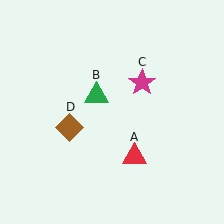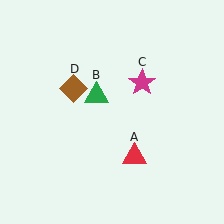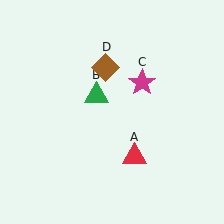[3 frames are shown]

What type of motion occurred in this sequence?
The brown diamond (object D) rotated clockwise around the center of the scene.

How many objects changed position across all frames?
1 object changed position: brown diamond (object D).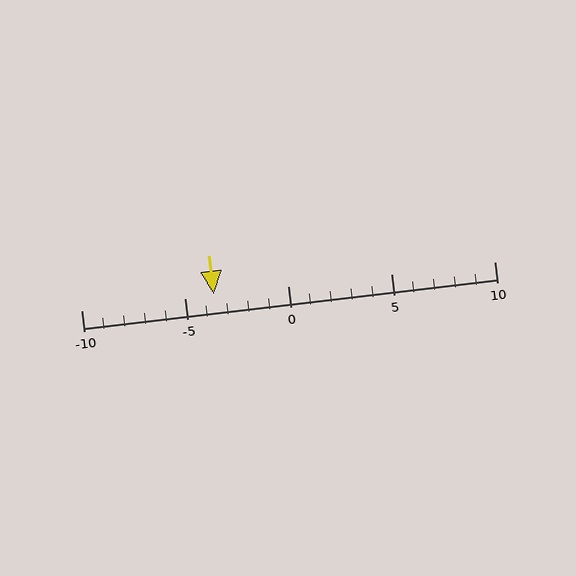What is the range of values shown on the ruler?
The ruler shows values from -10 to 10.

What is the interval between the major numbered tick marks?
The major tick marks are spaced 5 units apart.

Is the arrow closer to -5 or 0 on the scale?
The arrow is closer to -5.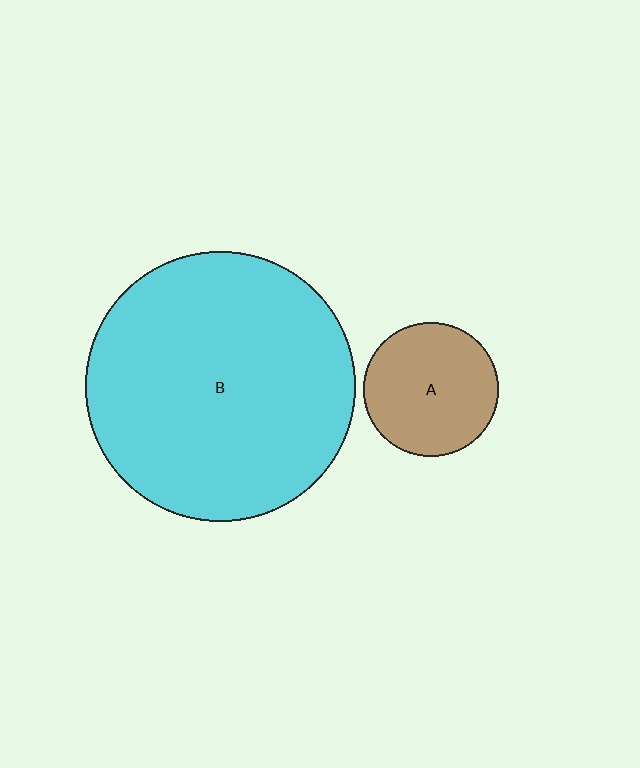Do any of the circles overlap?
No, none of the circles overlap.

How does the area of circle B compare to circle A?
Approximately 4.0 times.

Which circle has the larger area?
Circle B (cyan).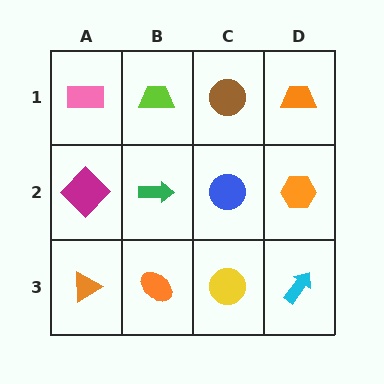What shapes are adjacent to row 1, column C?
A blue circle (row 2, column C), a lime trapezoid (row 1, column B), an orange trapezoid (row 1, column D).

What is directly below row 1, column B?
A green arrow.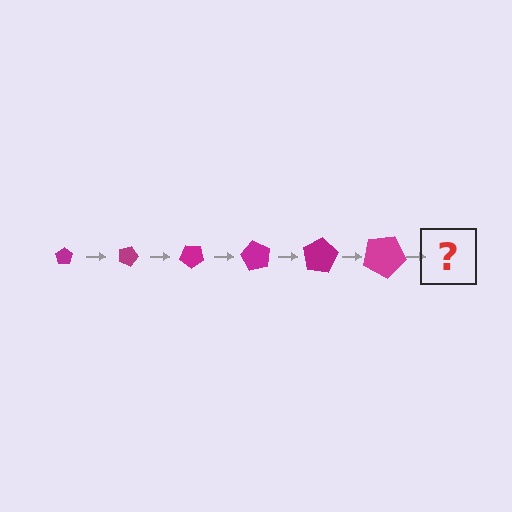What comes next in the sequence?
The next element should be a pentagon, larger than the previous one and rotated 120 degrees from the start.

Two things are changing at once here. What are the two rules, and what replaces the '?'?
The two rules are that the pentagon grows larger each step and it rotates 20 degrees each step. The '?' should be a pentagon, larger than the previous one and rotated 120 degrees from the start.